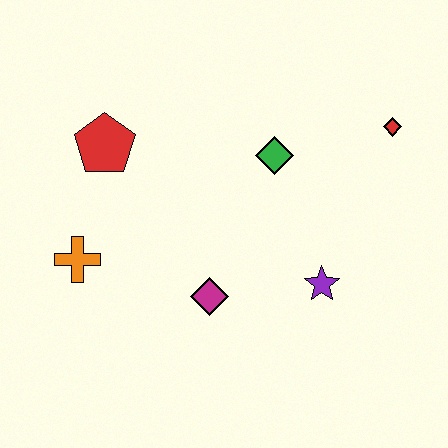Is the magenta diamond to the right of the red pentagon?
Yes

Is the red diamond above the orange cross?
Yes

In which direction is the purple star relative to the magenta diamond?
The purple star is to the right of the magenta diamond.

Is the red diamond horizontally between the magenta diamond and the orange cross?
No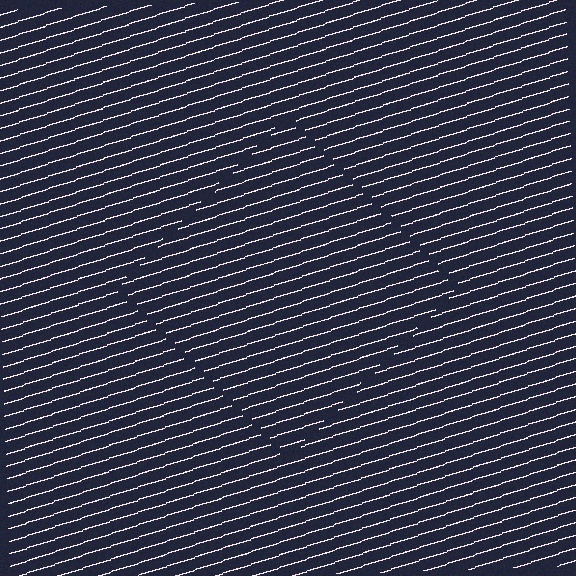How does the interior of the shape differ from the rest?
The interior of the shape contains the same grating, shifted by half a period — the contour is defined by the phase discontinuity where line-ends from the inner and outer gratings abut.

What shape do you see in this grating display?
An illusory square. The interior of the shape contains the same grating, shifted by half a period — the contour is defined by the phase discontinuity where line-ends from the inner and outer gratings abut.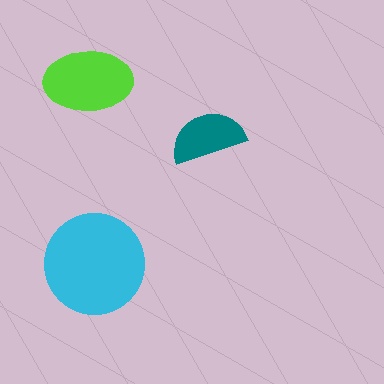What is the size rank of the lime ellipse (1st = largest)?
2nd.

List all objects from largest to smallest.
The cyan circle, the lime ellipse, the teal semicircle.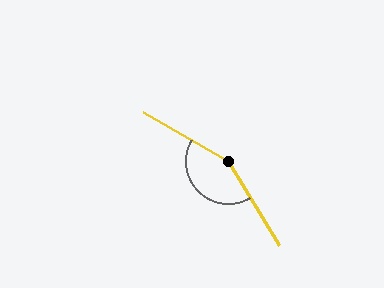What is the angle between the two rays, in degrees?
Approximately 151 degrees.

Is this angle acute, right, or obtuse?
It is obtuse.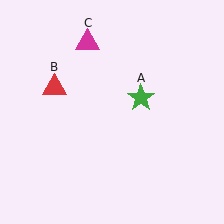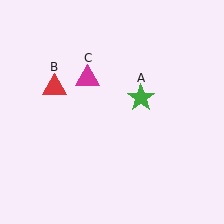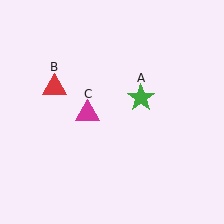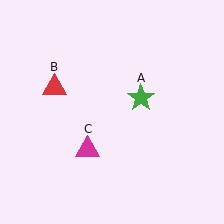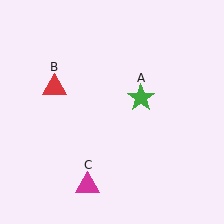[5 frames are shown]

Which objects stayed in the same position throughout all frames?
Green star (object A) and red triangle (object B) remained stationary.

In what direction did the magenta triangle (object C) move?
The magenta triangle (object C) moved down.